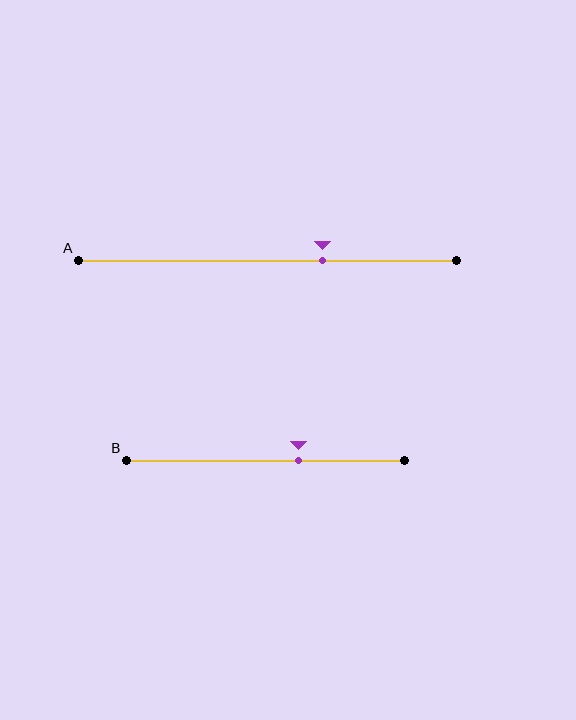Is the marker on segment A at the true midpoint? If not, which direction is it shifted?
No, the marker on segment A is shifted to the right by about 15% of the segment length.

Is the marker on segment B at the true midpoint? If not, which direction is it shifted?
No, the marker on segment B is shifted to the right by about 12% of the segment length.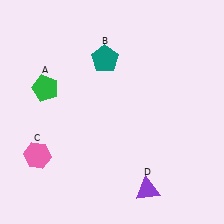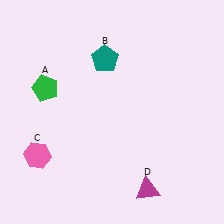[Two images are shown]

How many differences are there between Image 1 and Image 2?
There is 1 difference between the two images.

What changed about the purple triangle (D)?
In Image 1, D is purple. In Image 2, it changed to magenta.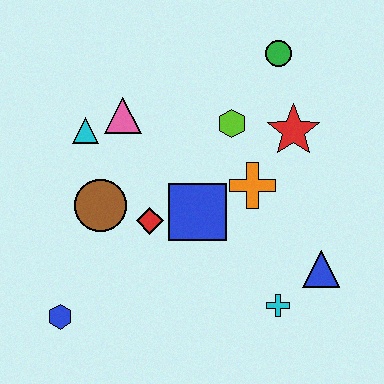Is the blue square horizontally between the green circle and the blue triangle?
No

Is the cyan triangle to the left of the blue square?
Yes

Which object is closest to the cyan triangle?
The pink triangle is closest to the cyan triangle.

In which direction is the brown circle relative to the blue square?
The brown circle is to the left of the blue square.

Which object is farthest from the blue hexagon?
The green circle is farthest from the blue hexagon.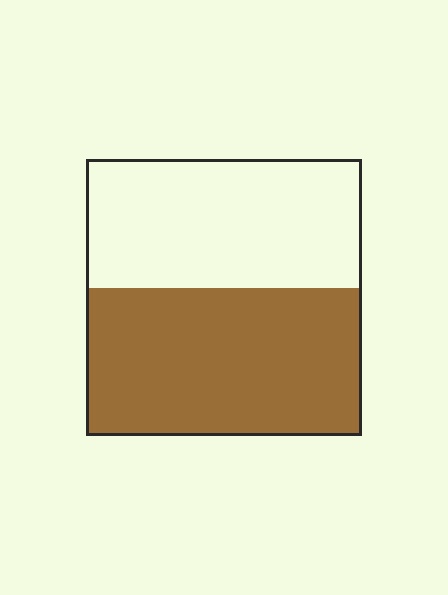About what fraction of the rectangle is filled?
About one half (1/2).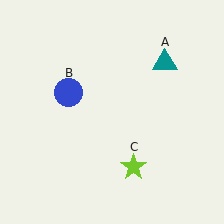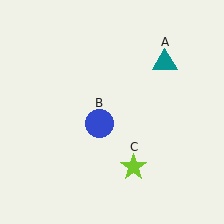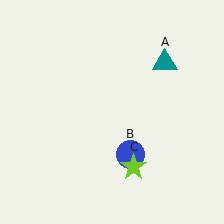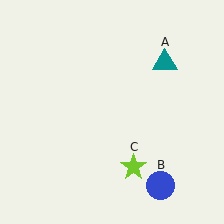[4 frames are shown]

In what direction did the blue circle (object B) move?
The blue circle (object B) moved down and to the right.